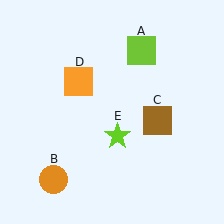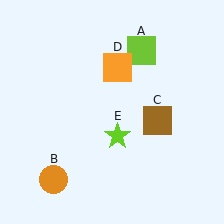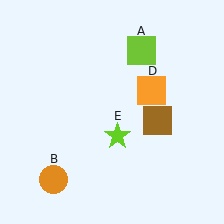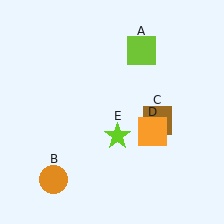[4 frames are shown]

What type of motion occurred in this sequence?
The orange square (object D) rotated clockwise around the center of the scene.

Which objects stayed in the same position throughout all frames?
Lime square (object A) and orange circle (object B) and brown square (object C) and lime star (object E) remained stationary.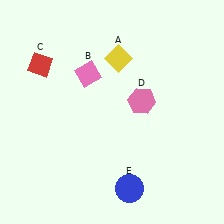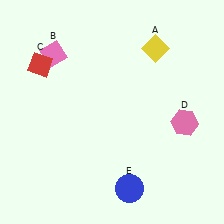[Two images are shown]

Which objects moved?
The objects that moved are: the yellow diamond (A), the pink diamond (B), the pink hexagon (D).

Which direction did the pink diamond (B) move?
The pink diamond (B) moved left.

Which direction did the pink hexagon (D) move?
The pink hexagon (D) moved right.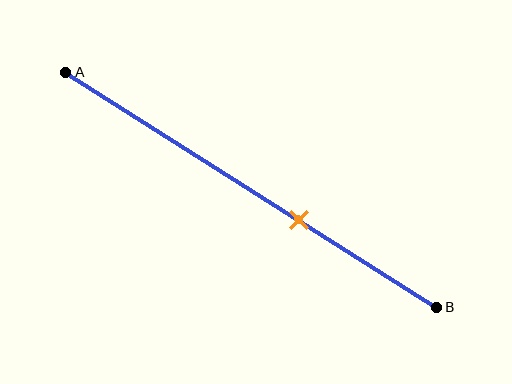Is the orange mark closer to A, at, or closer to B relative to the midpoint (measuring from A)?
The orange mark is closer to point B than the midpoint of segment AB.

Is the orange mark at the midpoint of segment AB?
No, the mark is at about 65% from A, not at the 50% midpoint.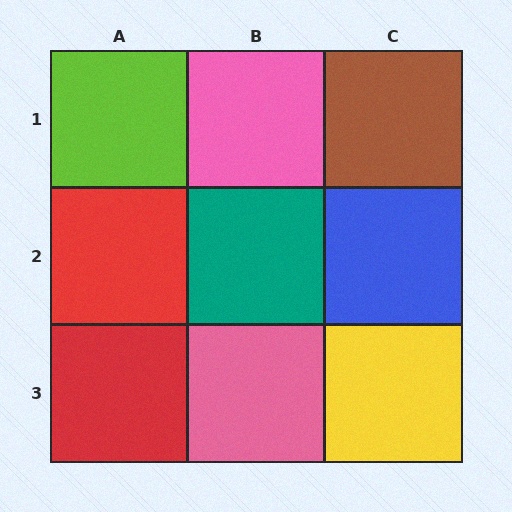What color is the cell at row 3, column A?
Red.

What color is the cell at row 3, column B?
Pink.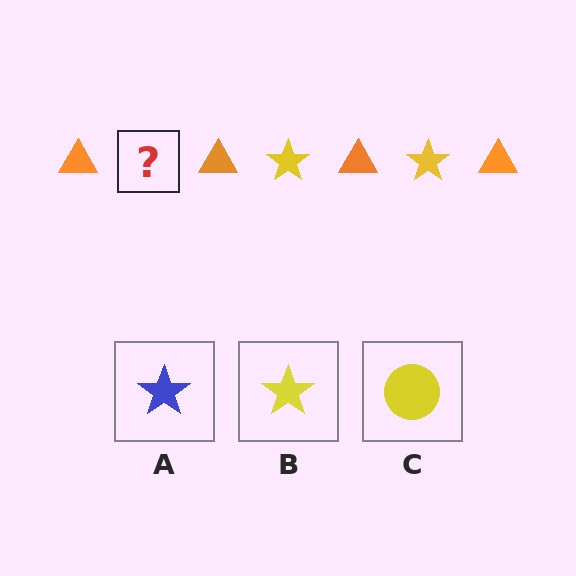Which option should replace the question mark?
Option B.